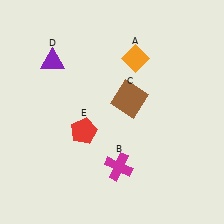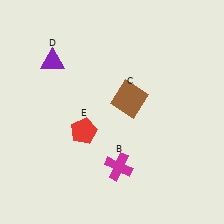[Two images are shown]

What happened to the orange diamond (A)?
The orange diamond (A) was removed in Image 2. It was in the top-right area of Image 1.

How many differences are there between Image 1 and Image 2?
There is 1 difference between the two images.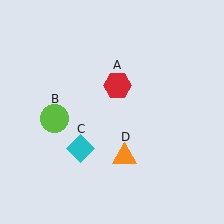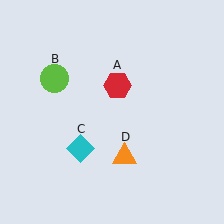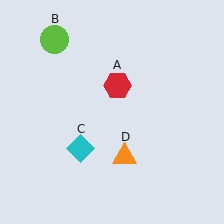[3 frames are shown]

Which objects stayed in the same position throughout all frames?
Red hexagon (object A) and cyan diamond (object C) and orange triangle (object D) remained stationary.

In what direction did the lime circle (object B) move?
The lime circle (object B) moved up.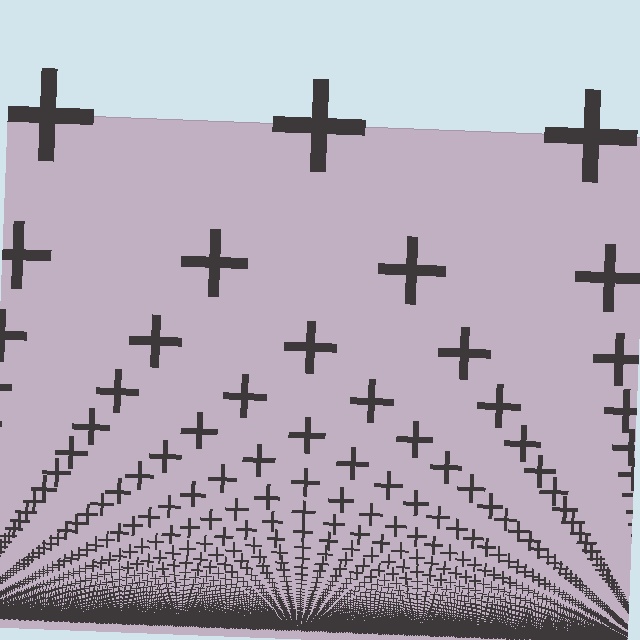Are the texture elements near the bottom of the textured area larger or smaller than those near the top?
Smaller. The gradient is inverted — elements near the bottom are smaller and denser.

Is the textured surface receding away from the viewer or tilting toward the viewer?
The surface appears to tilt toward the viewer. Texture elements get larger and sparser toward the top.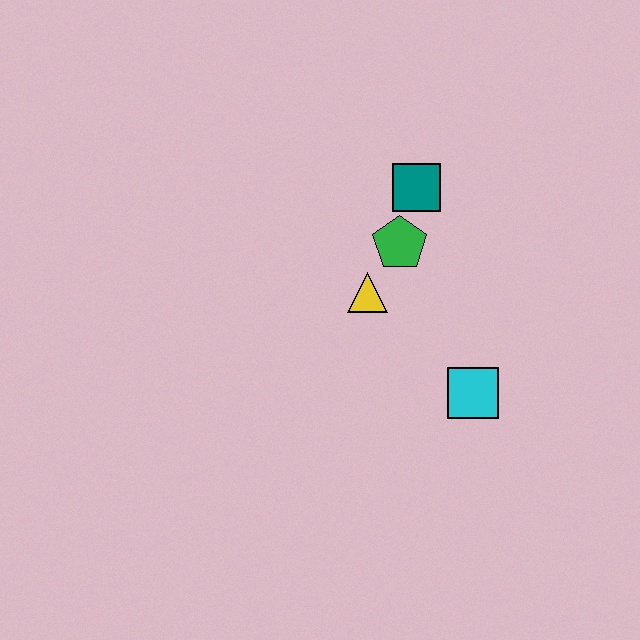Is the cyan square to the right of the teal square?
Yes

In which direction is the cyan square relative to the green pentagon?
The cyan square is below the green pentagon.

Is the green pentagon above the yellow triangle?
Yes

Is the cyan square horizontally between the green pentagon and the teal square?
No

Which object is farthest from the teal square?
The cyan square is farthest from the teal square.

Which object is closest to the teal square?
The green pentagon is closest to the teal square.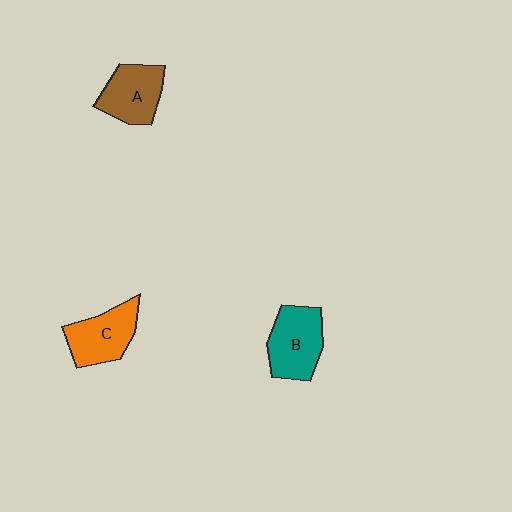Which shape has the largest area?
Shape B (teal).